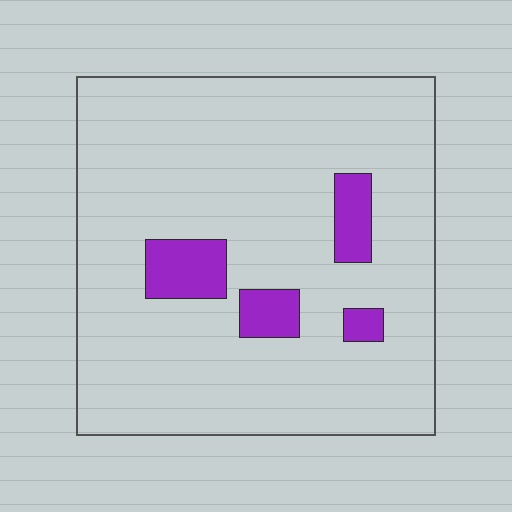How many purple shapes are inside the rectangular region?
4.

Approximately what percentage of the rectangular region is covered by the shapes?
Approximately 10%.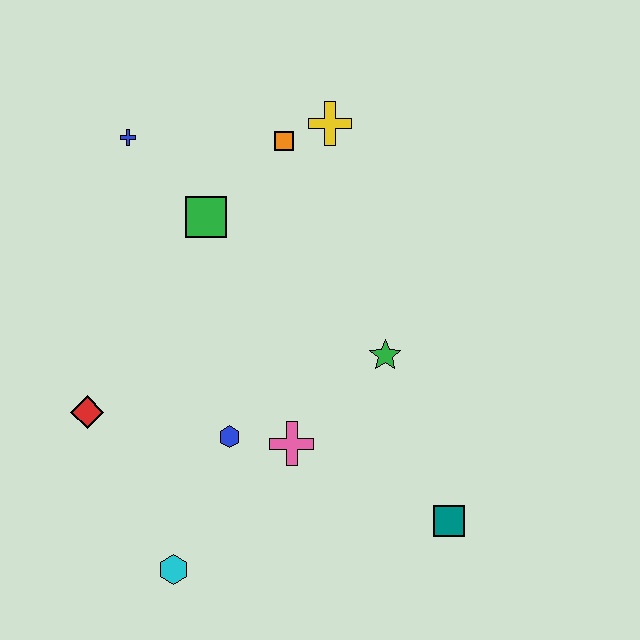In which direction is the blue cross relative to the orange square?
The blue cross is to the left of the orange square.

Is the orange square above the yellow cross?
No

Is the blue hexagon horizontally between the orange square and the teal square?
No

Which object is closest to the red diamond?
The blue hexagon is closest to the red diamond.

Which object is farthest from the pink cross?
The blue cross is farthest from the pink cross.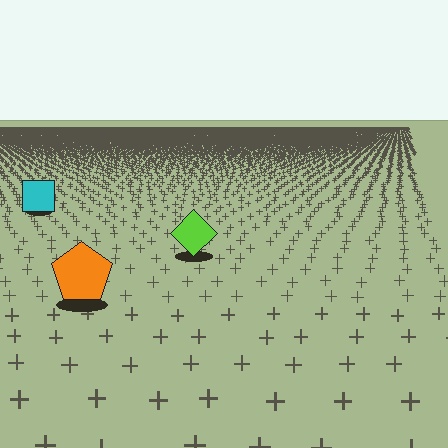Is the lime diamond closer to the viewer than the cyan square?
Yes. The lime diamond is closer — you can tell from the texture gradient: the ground texture is coarser near it.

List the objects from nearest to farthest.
From nearest to farthest: the orange pentagon, the lime diamond, the cyan square.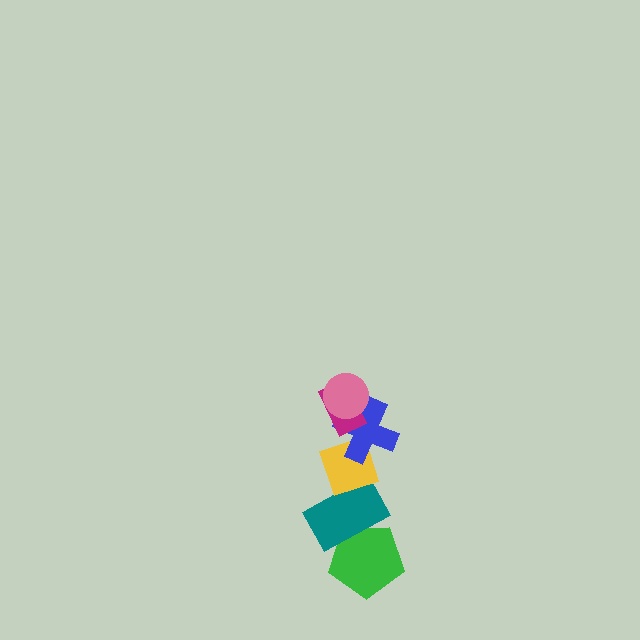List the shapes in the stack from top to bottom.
From top to bottom: the pink circle, the magenta rectangle, the blue cross, the yellow diamond, the teal rectangle, the green pentagon.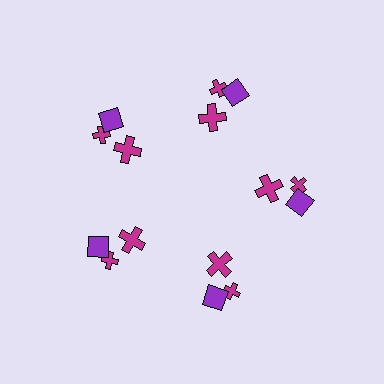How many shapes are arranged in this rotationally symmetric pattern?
There are 15 shapes, arranged in 5 groups of 3.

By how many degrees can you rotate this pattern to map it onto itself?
The pattern maps onto itself every 72 degrees of rotation.